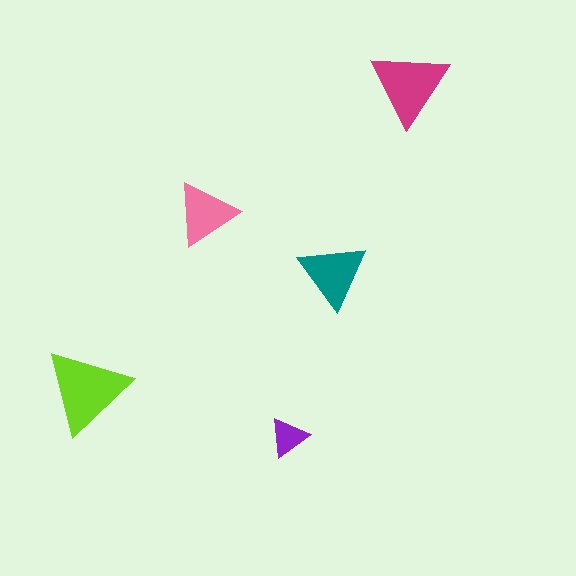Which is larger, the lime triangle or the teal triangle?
The lime one.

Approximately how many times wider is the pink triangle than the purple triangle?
About 1.5 times wider.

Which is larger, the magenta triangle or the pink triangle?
The magenta one.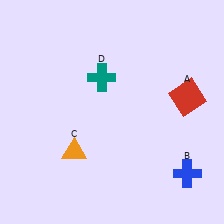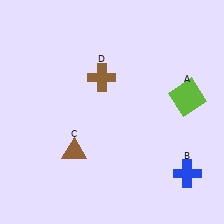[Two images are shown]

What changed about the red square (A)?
In Image 1, A is red. In Image 2, it changed to lime.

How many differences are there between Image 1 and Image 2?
There are 3 differences between the two images.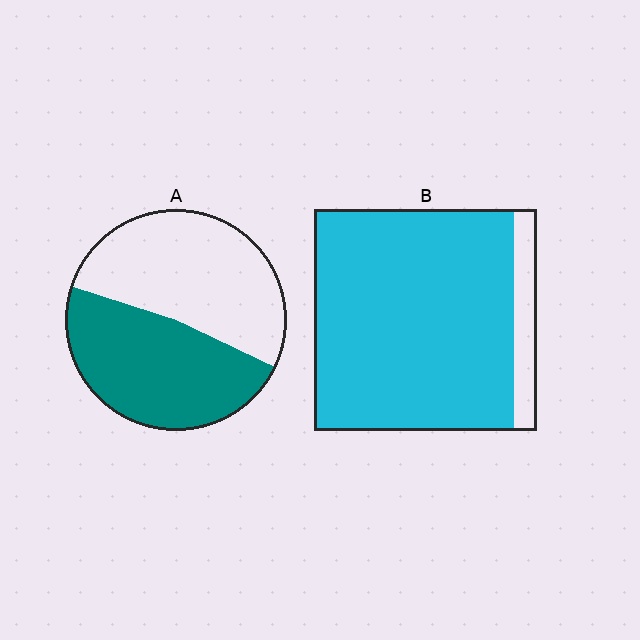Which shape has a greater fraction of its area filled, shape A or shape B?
Shape B.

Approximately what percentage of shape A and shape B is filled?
A is approximately 50% and B is approximately 90%.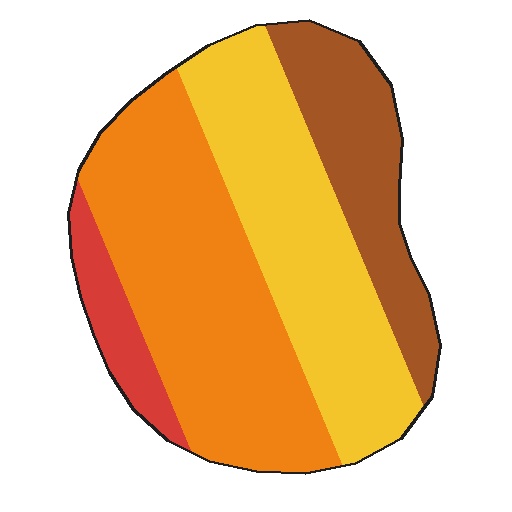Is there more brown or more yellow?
Yellow.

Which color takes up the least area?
Red, at roughly 10%.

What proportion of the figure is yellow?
Yellow takes up about one third (1/3) of the figure.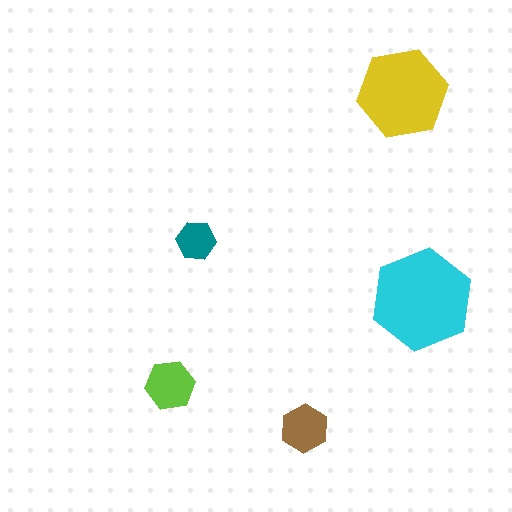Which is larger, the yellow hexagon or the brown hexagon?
The yellow one.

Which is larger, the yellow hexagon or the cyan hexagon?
The cyan one.